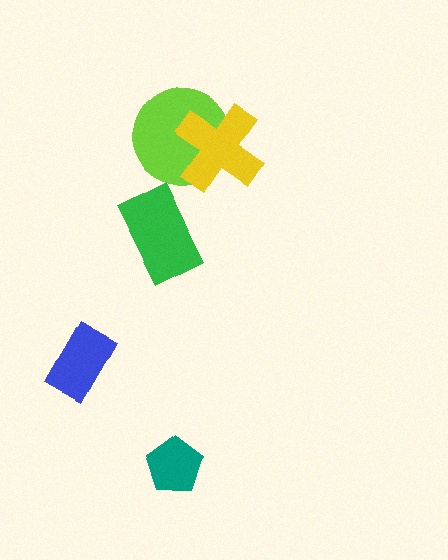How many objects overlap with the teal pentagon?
0 objects overlap with the teal pentagon.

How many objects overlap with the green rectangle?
0 objects overlap with the green rectangle.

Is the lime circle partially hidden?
Yes, it is partially covered by another shape.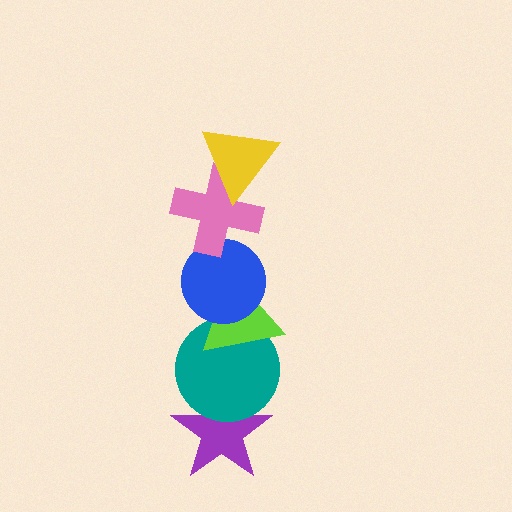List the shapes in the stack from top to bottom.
From top to bottom: the yellow triangle, the pink cross, the blue circle, the lime triangle, the teal circle, the purple star.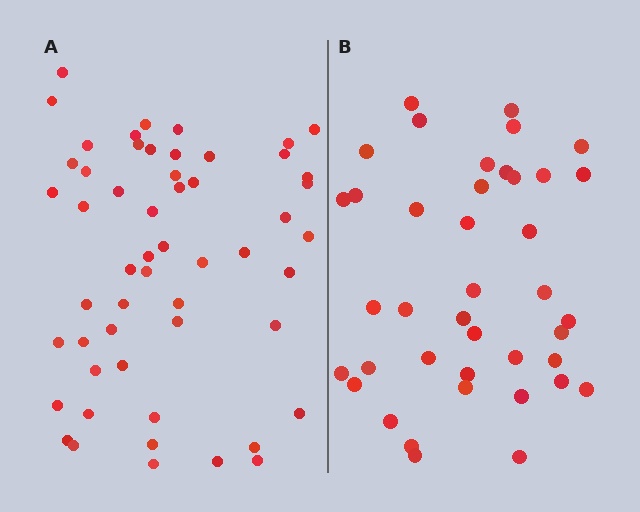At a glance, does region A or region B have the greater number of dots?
Region A (the left region) has more dots.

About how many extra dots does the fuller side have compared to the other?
Region A has approximately 15 more dots than region B.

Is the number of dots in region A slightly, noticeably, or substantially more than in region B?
Region A has noticeably more, but not dramatically so. The ratio is roughly 1.4 to 1.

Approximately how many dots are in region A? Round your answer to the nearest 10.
About 50 dots. (The exact count is 54, which rounds to 50.)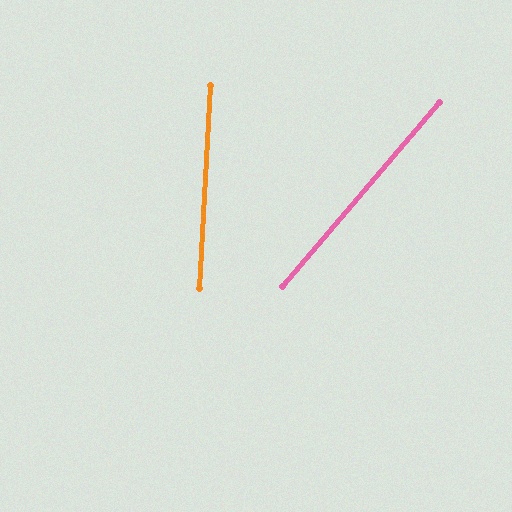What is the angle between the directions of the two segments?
Approximately 38 degrees.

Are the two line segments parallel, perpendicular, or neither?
Neither parallel nor perpendicular — they differ by about 38°.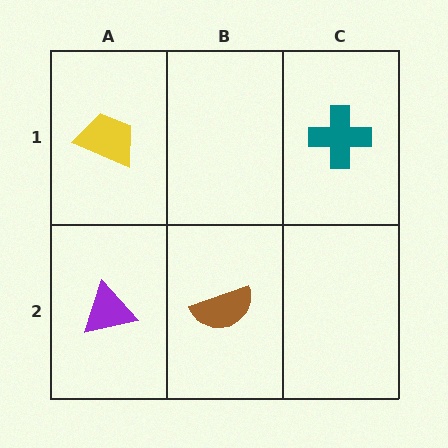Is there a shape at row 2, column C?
No, that cell is empty.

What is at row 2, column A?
A purple triangle.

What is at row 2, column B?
A brown semicircle.